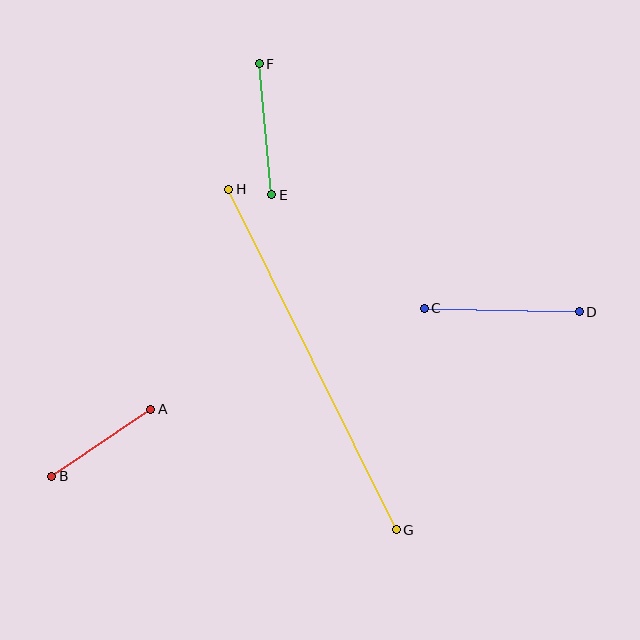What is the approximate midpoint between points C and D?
The midpoint is at approximately (502, 310) pixels.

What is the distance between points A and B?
The distance is approximately 119 pixels.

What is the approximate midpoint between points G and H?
The midpoint is at approximately (313, 360) pixels.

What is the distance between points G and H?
The distance is approximately 379 pixels.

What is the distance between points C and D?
The distance is approximately 155 pixels.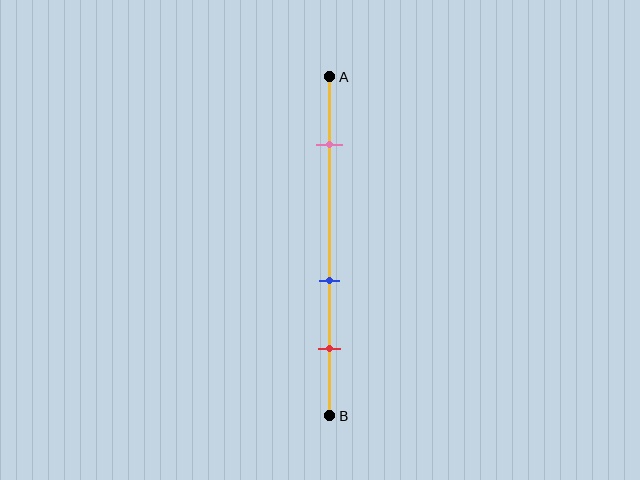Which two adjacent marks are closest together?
The blue and red marks are the closest adjacent pair.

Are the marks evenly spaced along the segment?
No, the marks are not evenly spaced.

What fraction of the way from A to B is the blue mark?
The blue mark is approximately 60% (0.6) of the way from A to B.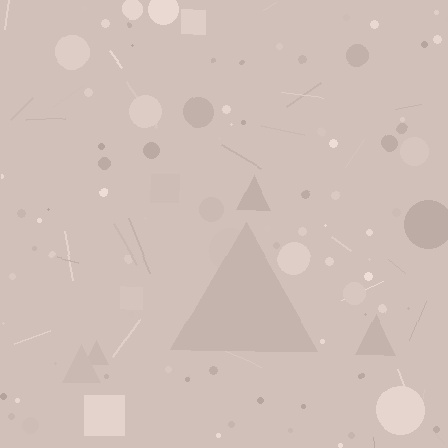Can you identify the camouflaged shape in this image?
The camouflaged shape is a triangle.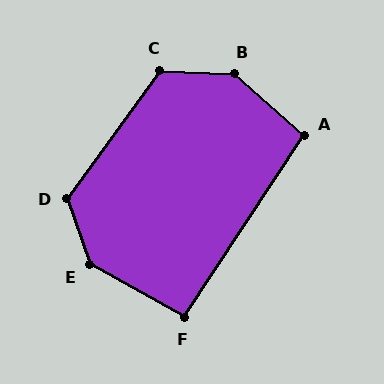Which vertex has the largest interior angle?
B, at approximately 141 degrees.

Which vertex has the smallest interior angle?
F, at approximately 94 degrees.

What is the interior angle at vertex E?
Approximately 138 degrees (obtuse).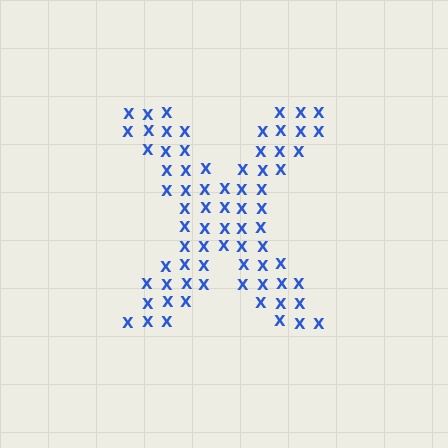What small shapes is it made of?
It is made of small letter X's.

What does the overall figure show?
The overall figure shows the letter X.